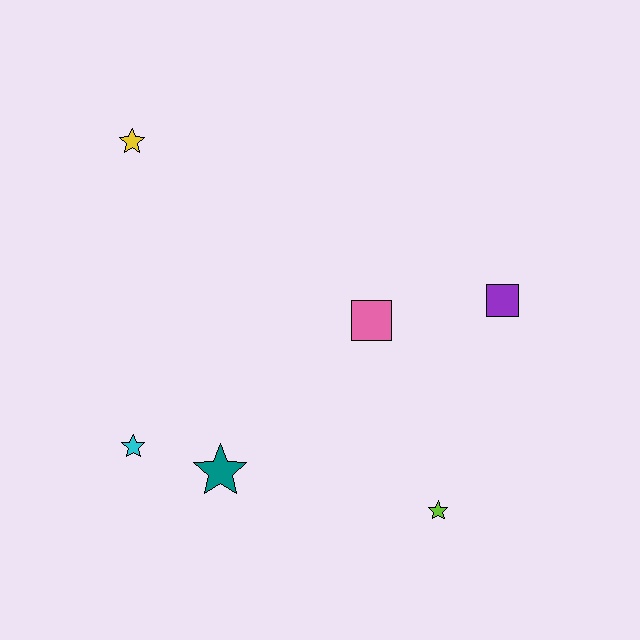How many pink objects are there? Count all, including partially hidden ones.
There is 1 pink object.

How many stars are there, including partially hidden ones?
There are 4 stars.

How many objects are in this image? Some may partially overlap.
There are 6 objects.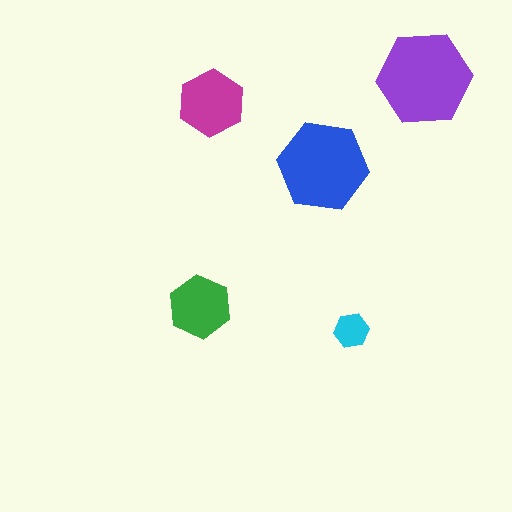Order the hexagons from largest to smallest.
the purple one, the blue one, the magenta one, the green one, the cyan one.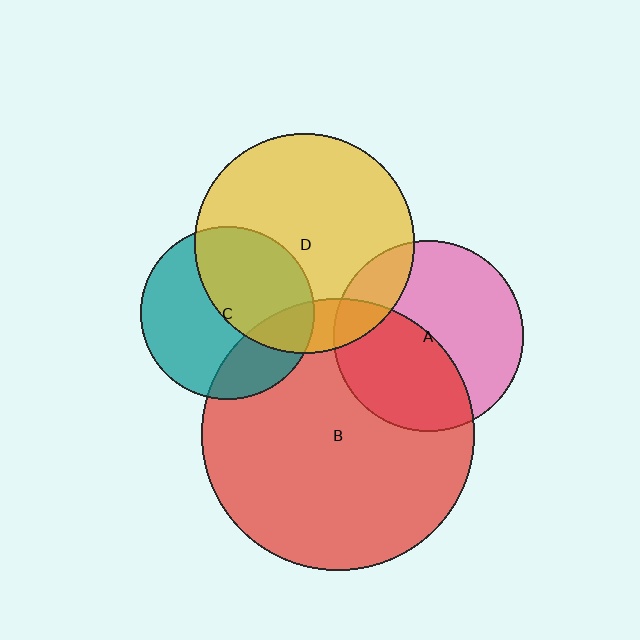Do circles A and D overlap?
Yes.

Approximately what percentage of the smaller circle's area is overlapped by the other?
Approximately 15%.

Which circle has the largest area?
Circle B (red).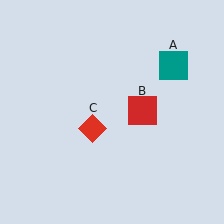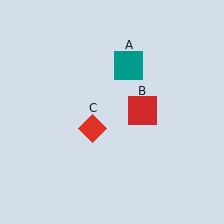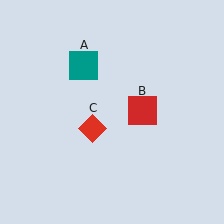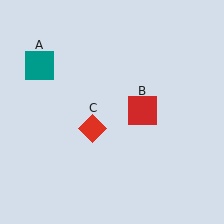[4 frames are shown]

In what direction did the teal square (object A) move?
The teal square (object A) moved left.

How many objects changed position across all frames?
1 object changed position: teal square (object A).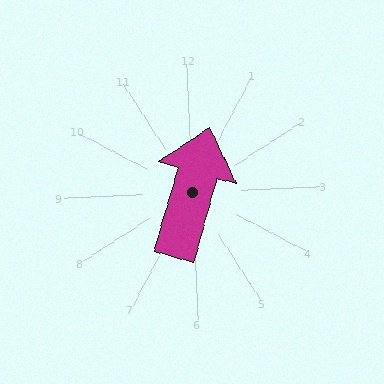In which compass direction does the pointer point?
North.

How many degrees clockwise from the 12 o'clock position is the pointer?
Approximately 18 degrees.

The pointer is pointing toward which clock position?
Roughly 1 o'clock.